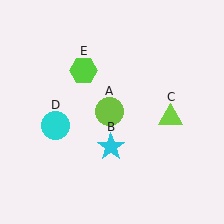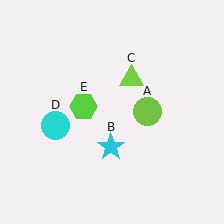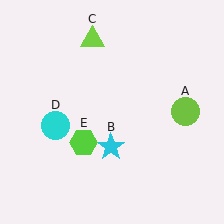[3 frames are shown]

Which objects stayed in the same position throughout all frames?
Cyan star (object B) and cyan circle (object D) remained stationary.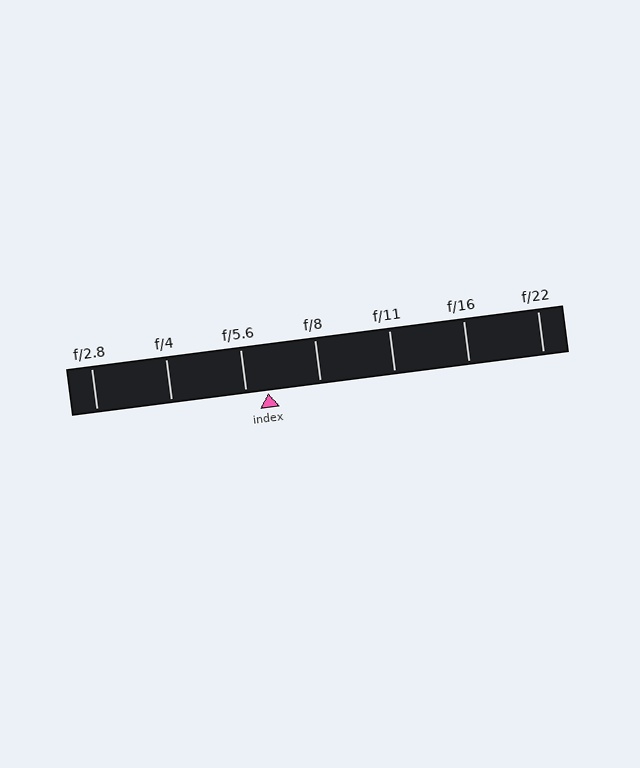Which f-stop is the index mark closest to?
The index mark is closest to f/5.6.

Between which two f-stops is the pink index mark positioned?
The index mark is between f/5.6 and f/8.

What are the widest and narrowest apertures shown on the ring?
The widest aperture shown is f/2.8 and the narrowest is f/22.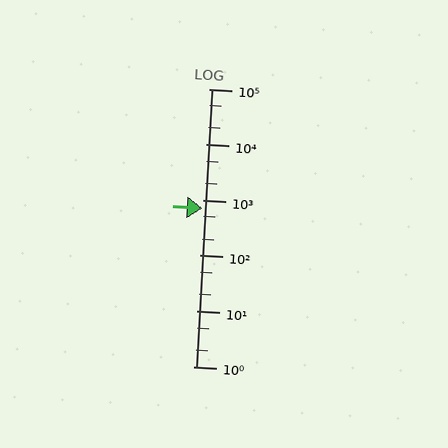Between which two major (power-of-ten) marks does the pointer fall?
The pointer is between 100 and 1000.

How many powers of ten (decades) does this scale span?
The scale spans 5 decades, from 1 to 100000.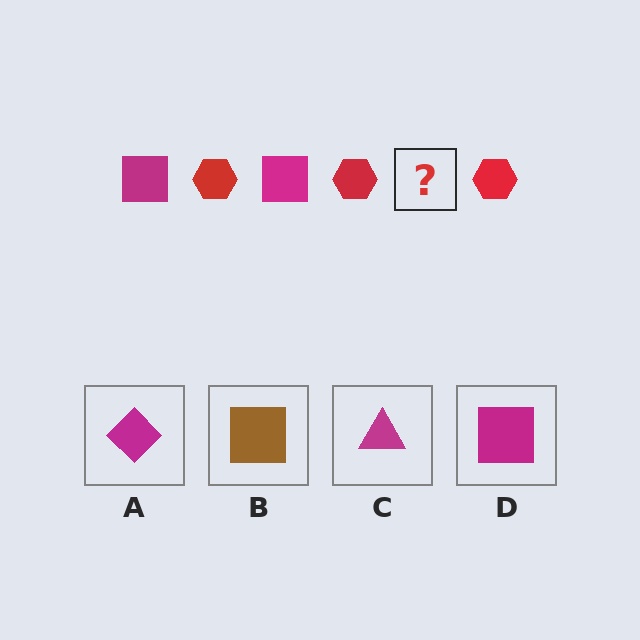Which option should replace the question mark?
Option D.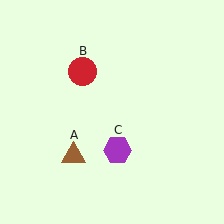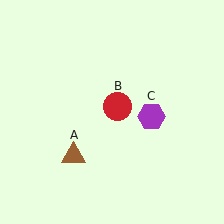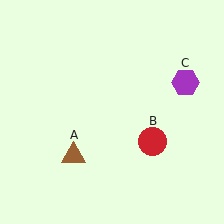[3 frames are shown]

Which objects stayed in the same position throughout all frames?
Brown triangle (object A) remained stationary.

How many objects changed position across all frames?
2 objects changed position: red circle (object B), purple hexagon (object C).